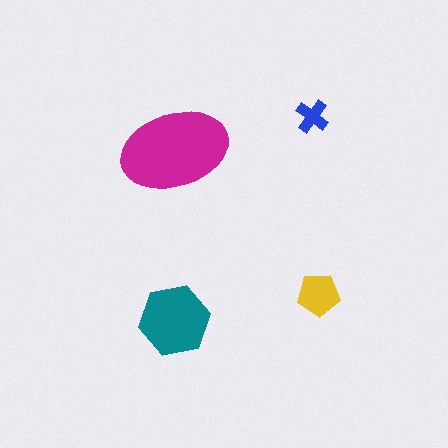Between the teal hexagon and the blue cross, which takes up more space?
The teal hexagon.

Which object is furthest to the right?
The yellow pentagon is rightmost.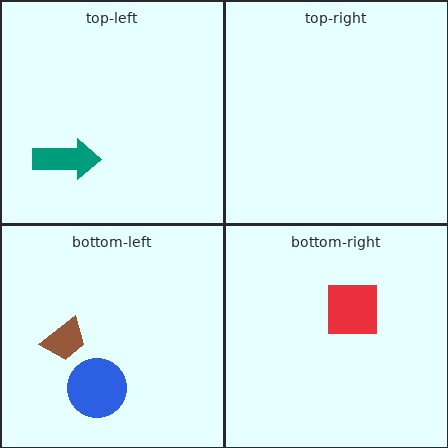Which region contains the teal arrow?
The top-left region.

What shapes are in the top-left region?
The teal arrow.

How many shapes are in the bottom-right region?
1.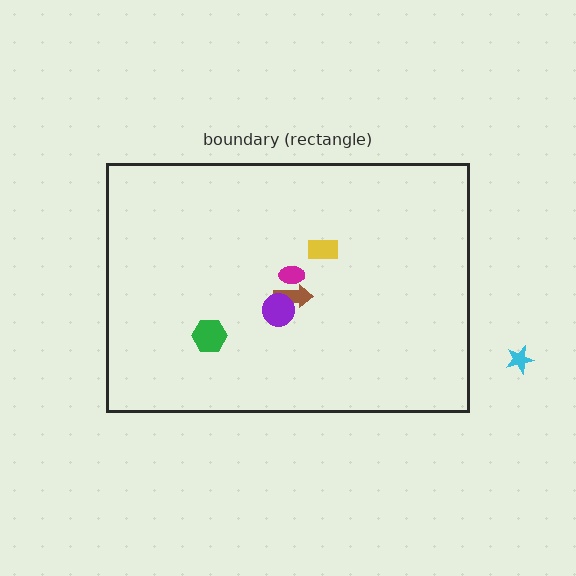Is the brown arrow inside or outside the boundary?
Inside.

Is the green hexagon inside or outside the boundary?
Inside.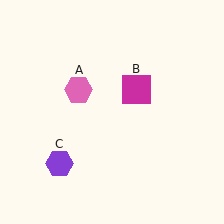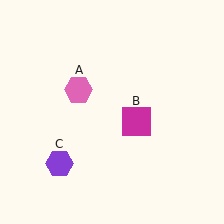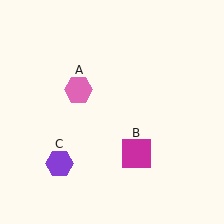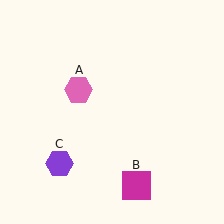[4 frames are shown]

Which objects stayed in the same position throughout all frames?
Pink hexagon (object A) and purple hexagon (object C) remained stationary.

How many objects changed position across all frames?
1 object changed position: magenta square (object B).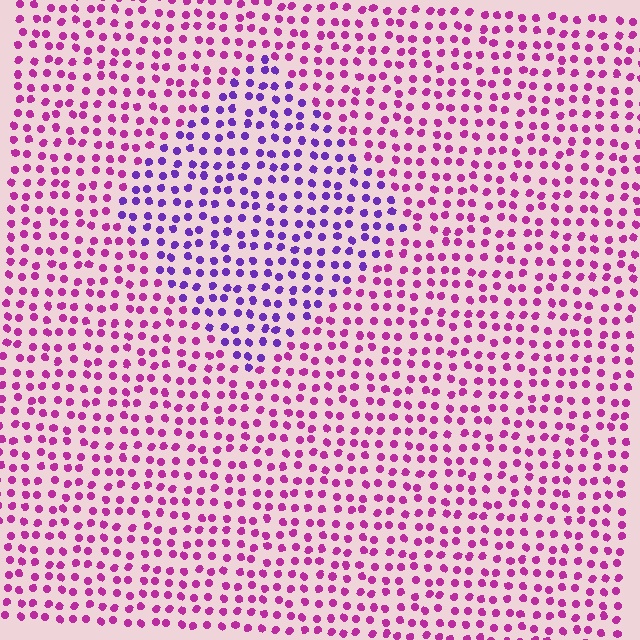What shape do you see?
I see a diamond.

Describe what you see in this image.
The image is filled with small magenta elements in a uniform arrangement. A diamond-shaped region is visible where the elements are tinted to a slightly different hue, forming a subtle color boundary.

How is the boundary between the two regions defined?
The boundary is defined purely by a slight shift in hue (about 43 degrees). Spacing, size, and orientation are identical on both sides.